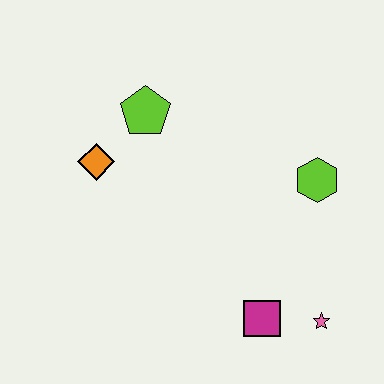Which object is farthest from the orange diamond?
The pink star is farthest from the orange diamond.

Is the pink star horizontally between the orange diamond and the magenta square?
No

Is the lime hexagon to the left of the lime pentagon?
No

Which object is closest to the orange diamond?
The lime pentagon is closest to the orange diamond.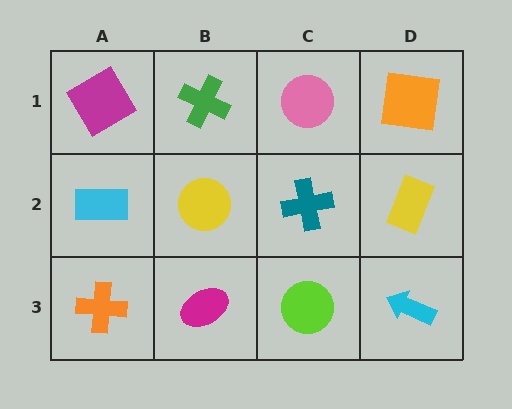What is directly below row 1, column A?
A cyan rectangle.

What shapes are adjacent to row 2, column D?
An orange square (row 1, column D), a cyan arrow (row 3, column D), a teal cross (row 2, column C).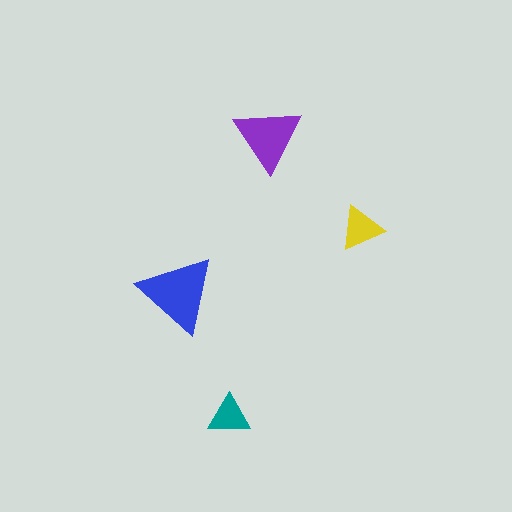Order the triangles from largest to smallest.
the blue one, the purple one, the yellow one, the teal one.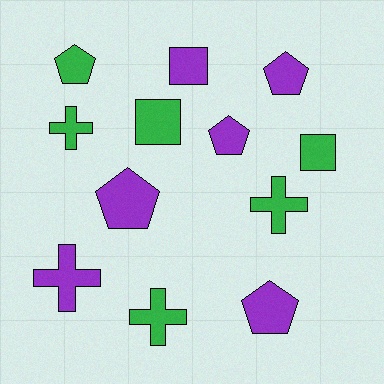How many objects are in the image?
There are 12 objects.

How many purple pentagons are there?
There are 4 purple pentagons.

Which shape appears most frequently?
Pentagon, with 5 objects.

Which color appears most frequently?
Green, with 6 objects.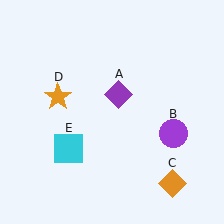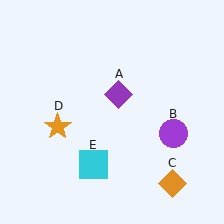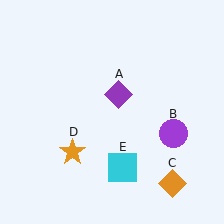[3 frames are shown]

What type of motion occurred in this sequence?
The orange star (object D), cyan square (object E) rotated counterclockwise around the center of the scene.